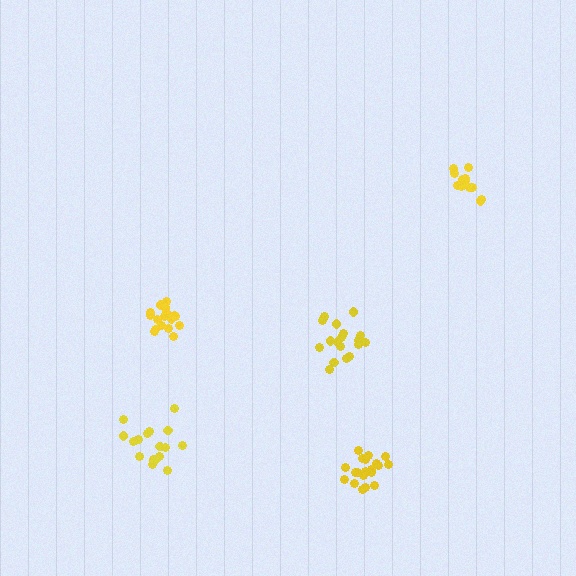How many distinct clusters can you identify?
There are 5 distinct clusters.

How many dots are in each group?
Group 1: 20 dots, Group 2: 18 dots, Group 3: 18 dots, Group 4: 17 dots, Group 5: 14 dots (87 total).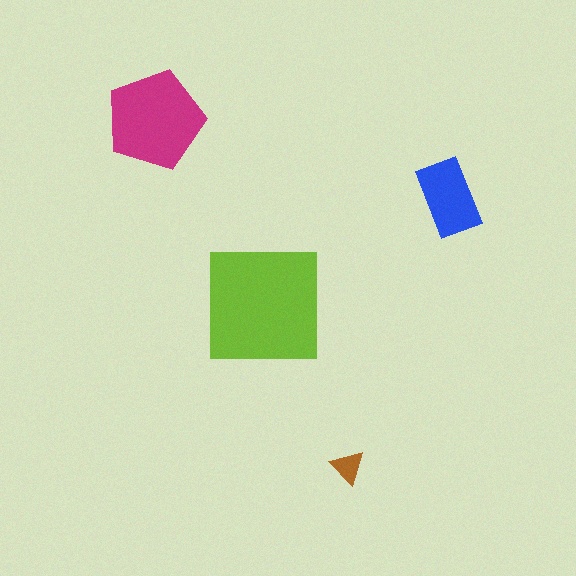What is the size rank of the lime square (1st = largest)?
1st.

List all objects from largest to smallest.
The lime square, the magenta pentagon, the blue rectangle, the brown triangle.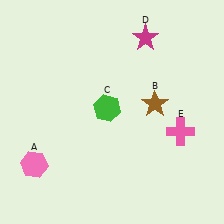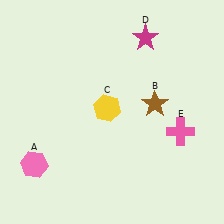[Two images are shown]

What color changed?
The hexagon (C) changed from green in Image 1 to yellow in Image 2.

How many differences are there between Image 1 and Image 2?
There is 1 difference between the two images.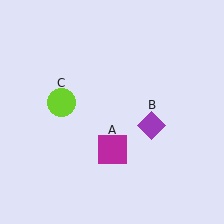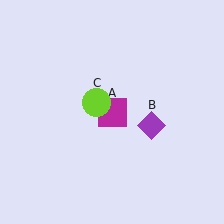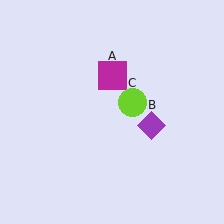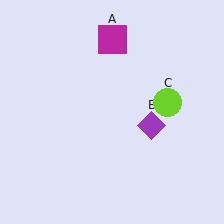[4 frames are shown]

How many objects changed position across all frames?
2 objects changed position: magenta square (object A), lime circle (object C).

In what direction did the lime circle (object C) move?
The lime circle (object C) moved right.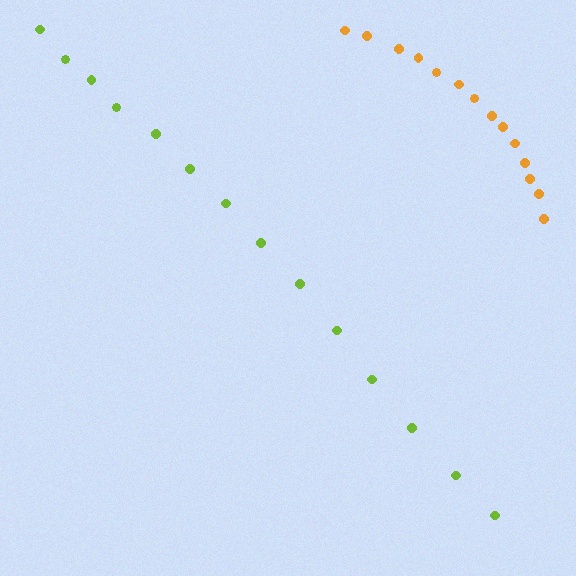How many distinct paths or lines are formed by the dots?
There are 2 distinct paths.